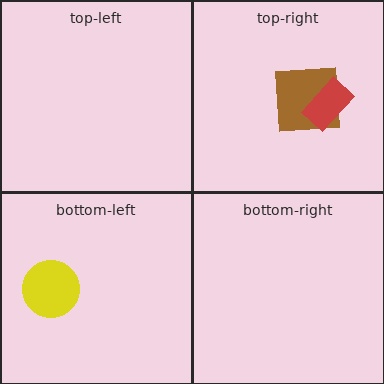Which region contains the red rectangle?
The top-right region.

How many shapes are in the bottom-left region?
1.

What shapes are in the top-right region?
The brown square, the red rectangle.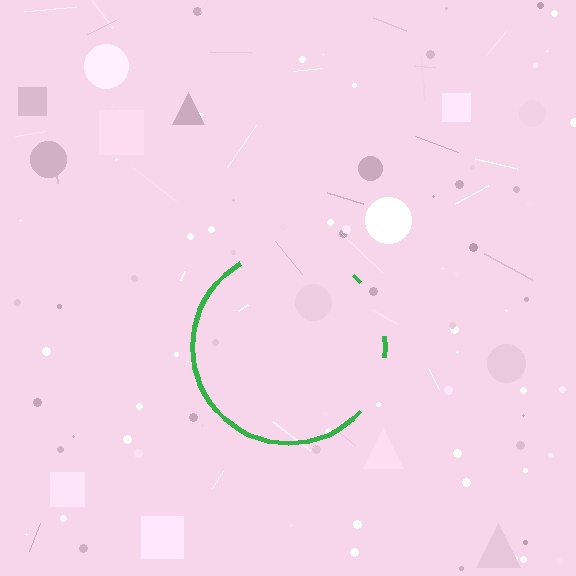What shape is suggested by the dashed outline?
The dashed outline suggests a circle.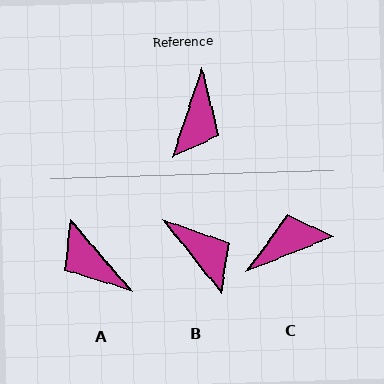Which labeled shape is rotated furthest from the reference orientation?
C, about 130 degrees away.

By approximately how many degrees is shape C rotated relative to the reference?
Approximately 130 degrees counter-clockwise.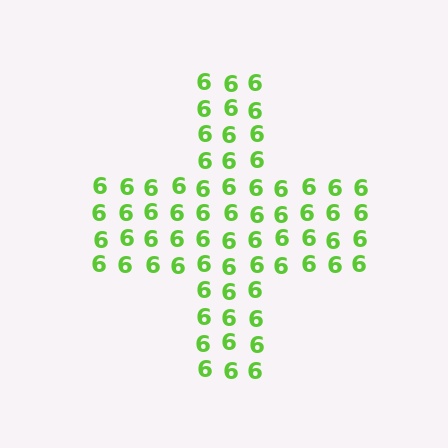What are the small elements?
The small elements are digit 6's.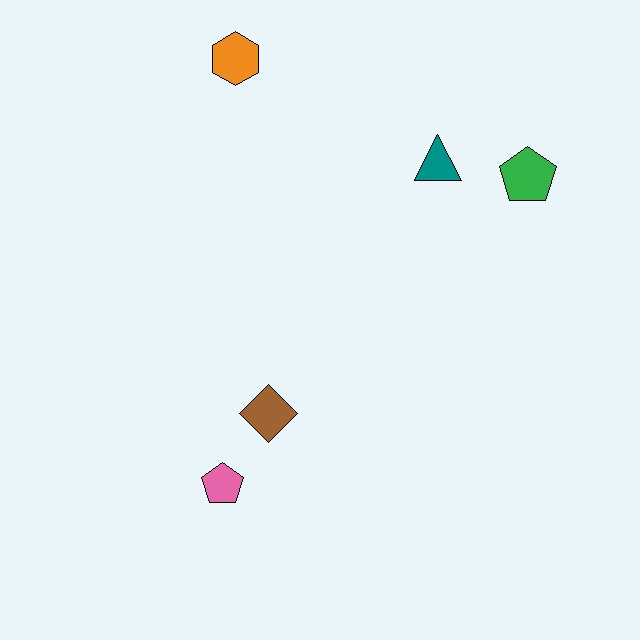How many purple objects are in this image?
There are no purple objects.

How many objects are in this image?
There are 5 objects.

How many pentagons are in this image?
There are 2 pentagons.